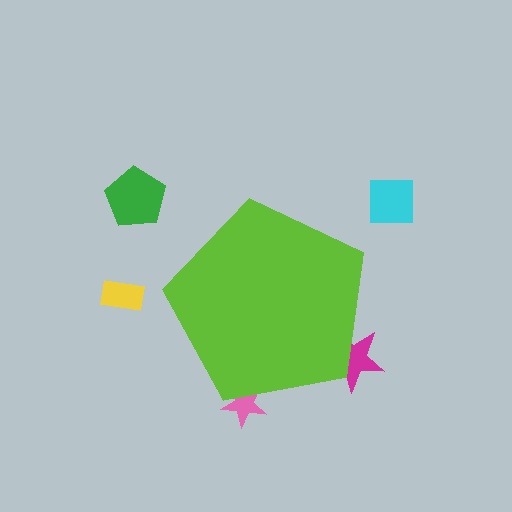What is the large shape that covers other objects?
A lime pentagon.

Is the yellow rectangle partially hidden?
No, the yellow rectangle is fully visible.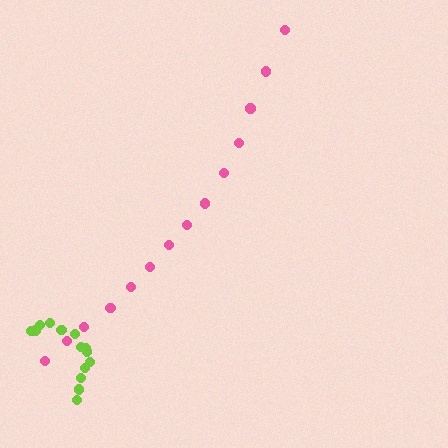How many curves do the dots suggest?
There are 2 distinct paths.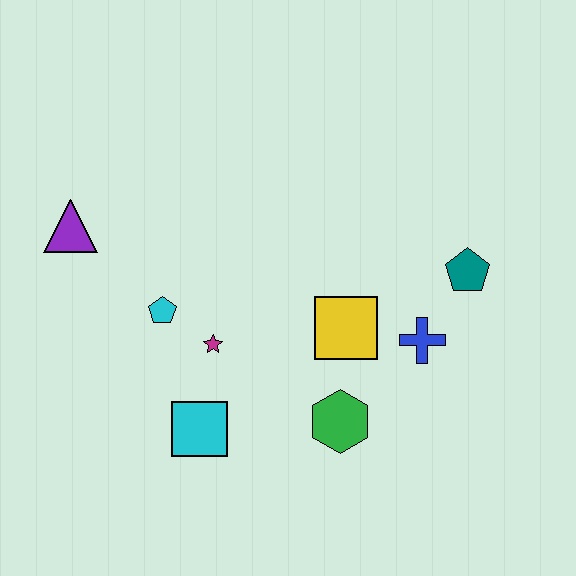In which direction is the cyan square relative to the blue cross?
The cyan square is to the left of the blue cross.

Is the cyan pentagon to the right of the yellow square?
No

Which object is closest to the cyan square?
The magenta star is closest to the cyan square.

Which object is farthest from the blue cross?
The purple triangle is farthest from the blue cross.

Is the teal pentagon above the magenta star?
Yes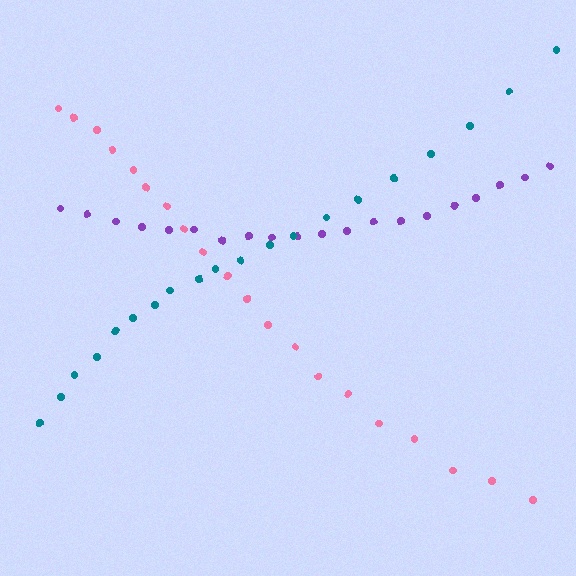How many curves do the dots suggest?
There are 3 distinct paths.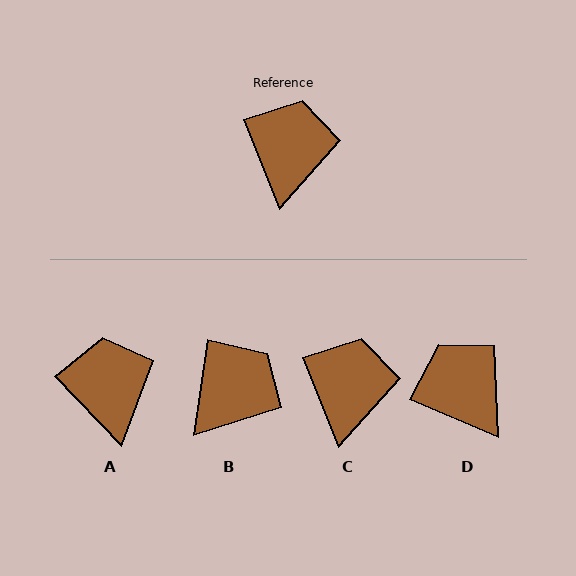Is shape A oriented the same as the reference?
No, it is off by about 22 degrees.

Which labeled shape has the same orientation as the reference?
C.